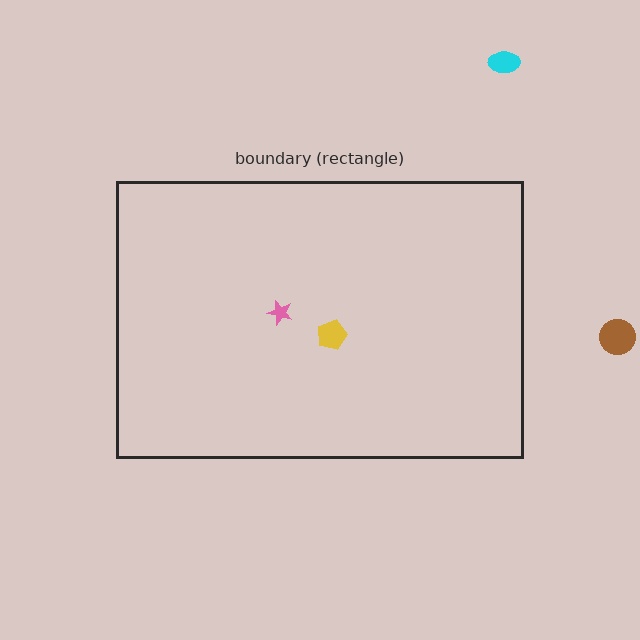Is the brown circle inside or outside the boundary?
Outside.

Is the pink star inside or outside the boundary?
Inside.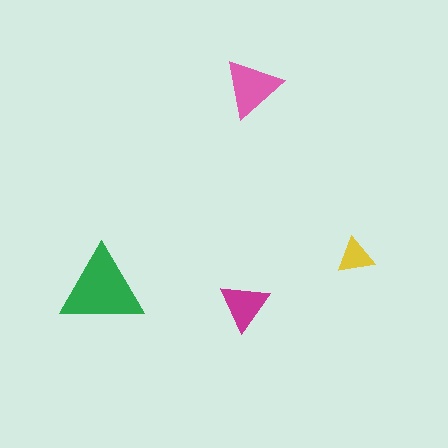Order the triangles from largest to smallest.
the green one, the pink one, the magenta one, the yellow one.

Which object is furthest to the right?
The yellow triangle is rightmost.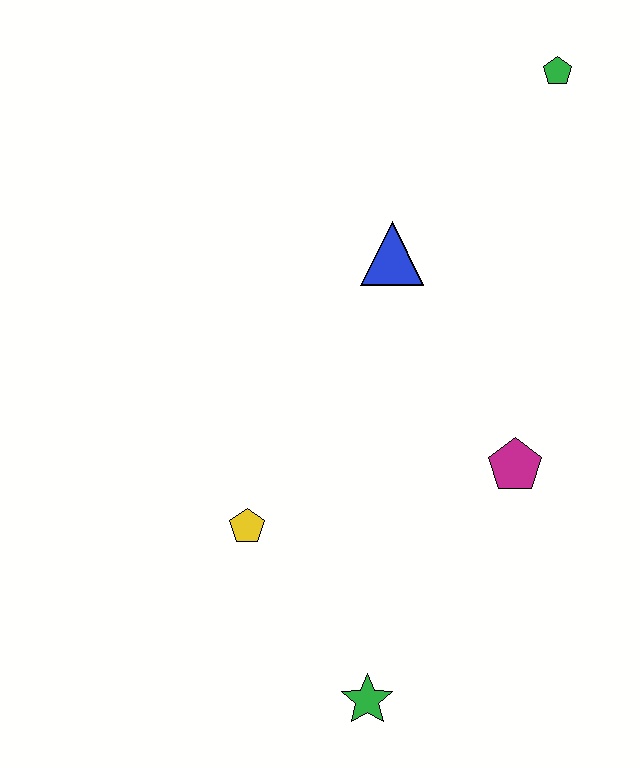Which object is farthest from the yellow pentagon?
The green pentagon is farthest from the yellow pentagon.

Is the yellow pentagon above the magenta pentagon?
No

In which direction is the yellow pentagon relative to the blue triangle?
The yellow pentagon is below the blue triangle.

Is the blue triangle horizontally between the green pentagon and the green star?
Yes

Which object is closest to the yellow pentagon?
The green star is closest to the yellow pentagon.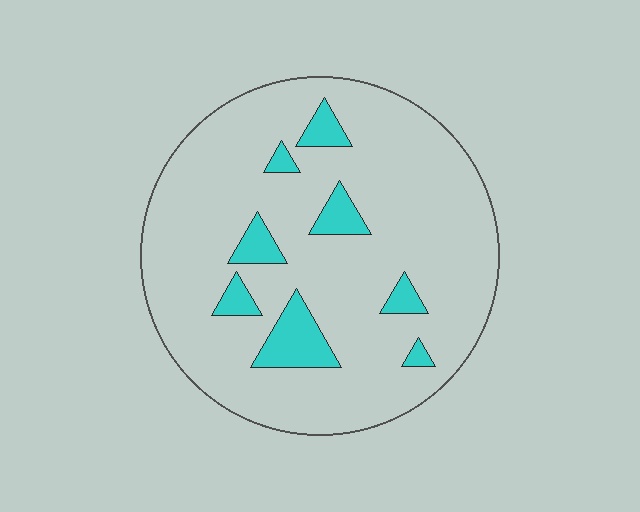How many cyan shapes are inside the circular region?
8.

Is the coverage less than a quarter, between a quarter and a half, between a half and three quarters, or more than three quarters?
Less than a quarter.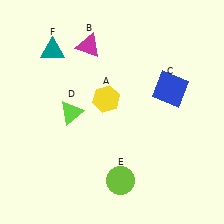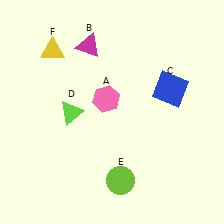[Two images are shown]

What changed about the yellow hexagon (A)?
In Image 1, A is yellow. In Image 2, it changed to pink.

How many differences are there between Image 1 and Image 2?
There are 2 differences between the two images.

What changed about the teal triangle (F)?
In Image 1, F is teal. In Image 2, it changed to yellow.